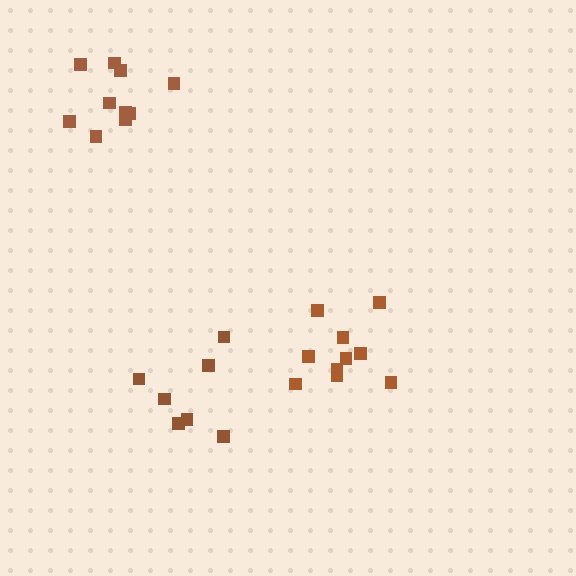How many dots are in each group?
Group 1: 10 dots, Group 2: 7 dots, Group 3: 10 dots (27 total).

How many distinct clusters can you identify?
There are 3 distinct clusters.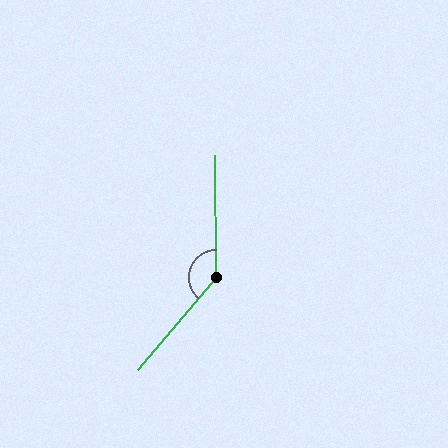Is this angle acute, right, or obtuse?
It is obtuse.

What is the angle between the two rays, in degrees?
Approximately 139 degrees.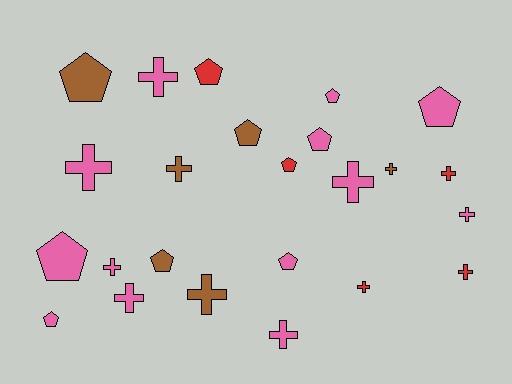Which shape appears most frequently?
Cross, with 13 objects.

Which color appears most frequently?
Pink, with 13 objects.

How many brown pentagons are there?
There are 3 brown pentagons.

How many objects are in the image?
There are 24 objects.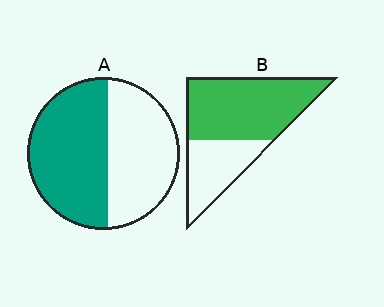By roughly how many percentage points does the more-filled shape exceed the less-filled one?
By roughly 10 percentage points (B over A).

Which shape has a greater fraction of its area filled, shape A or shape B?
Shape B.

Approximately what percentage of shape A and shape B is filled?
A is approximately 55% and B is approximately 65%.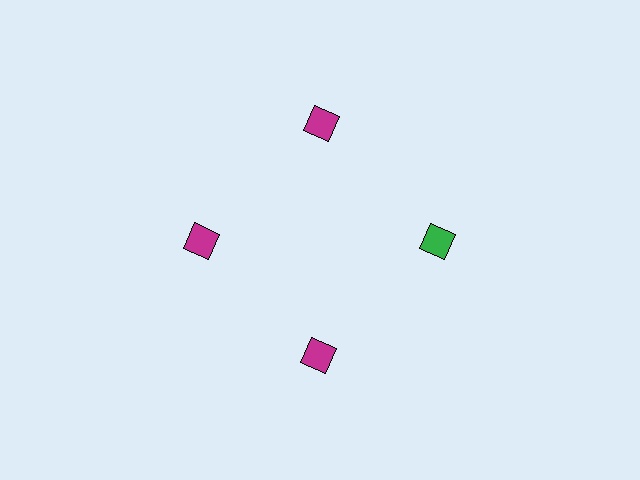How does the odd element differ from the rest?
It has a different color: green instead of magenta.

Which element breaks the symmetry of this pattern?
The green diamond at roughly the 3 o'clock position breaks the symmetry. All other shapes are magenta diamonds.